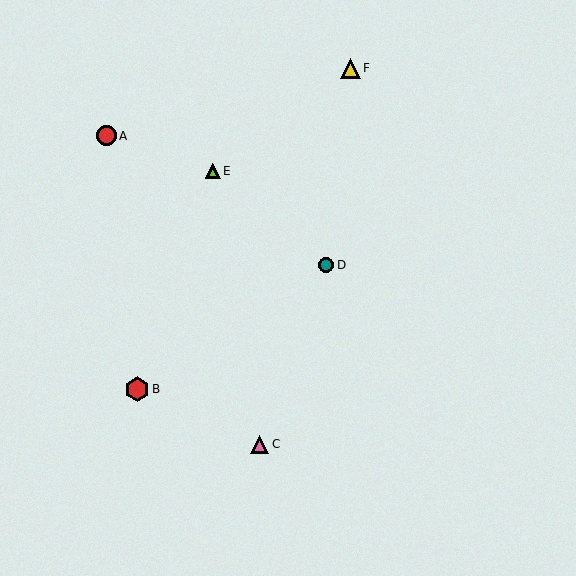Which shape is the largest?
The red hexagon (labeled B) is the largest.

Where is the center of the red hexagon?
The center of the red hexagon is at (137, 389).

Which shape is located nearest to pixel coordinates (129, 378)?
The red hexagon (labeled B) at (137, 389) is nearest to that location.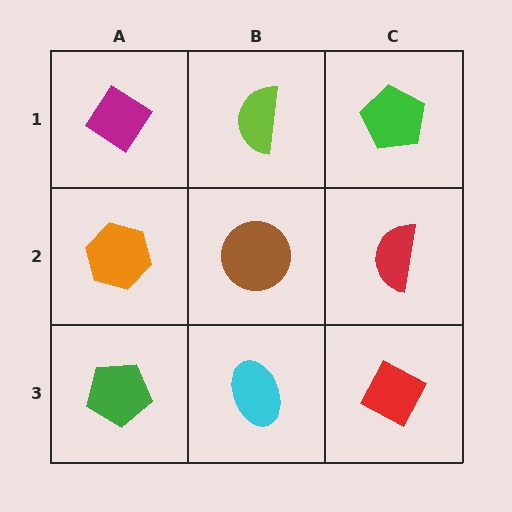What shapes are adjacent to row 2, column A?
A magenta diamond (row 1, column A), a green pentagon (row 3, column A), a brown circle (row 2, column B).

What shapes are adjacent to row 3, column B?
A brown circle (row 2, column B), a green pentagon (row 3, column A), a red diamond (row 3, column C).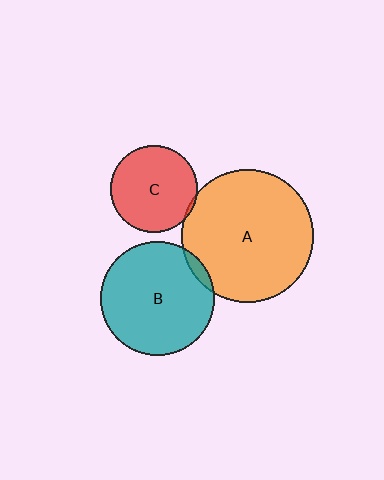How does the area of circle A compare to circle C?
Approximately 2.3 times.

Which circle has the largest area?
Circle A (orange).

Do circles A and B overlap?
Yes.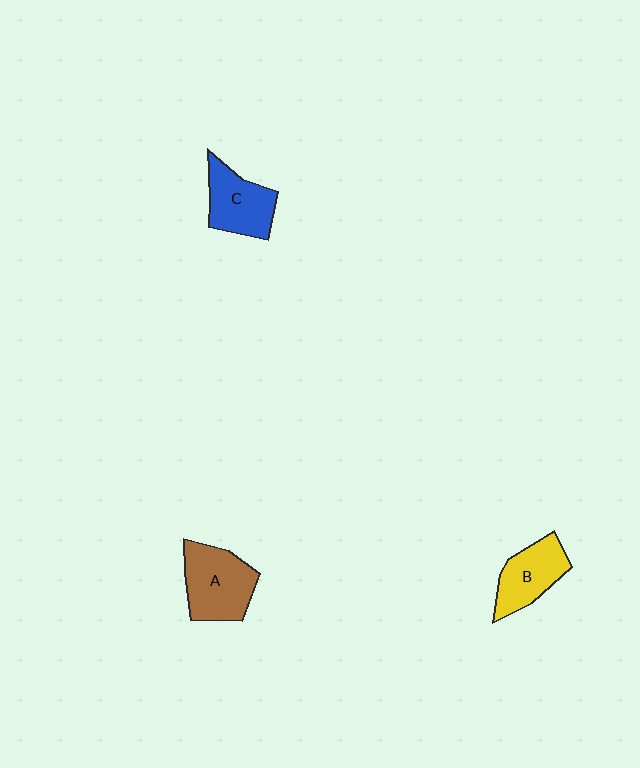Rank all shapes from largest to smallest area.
From largest to smallest: A (brown), C (blue), B (yellow).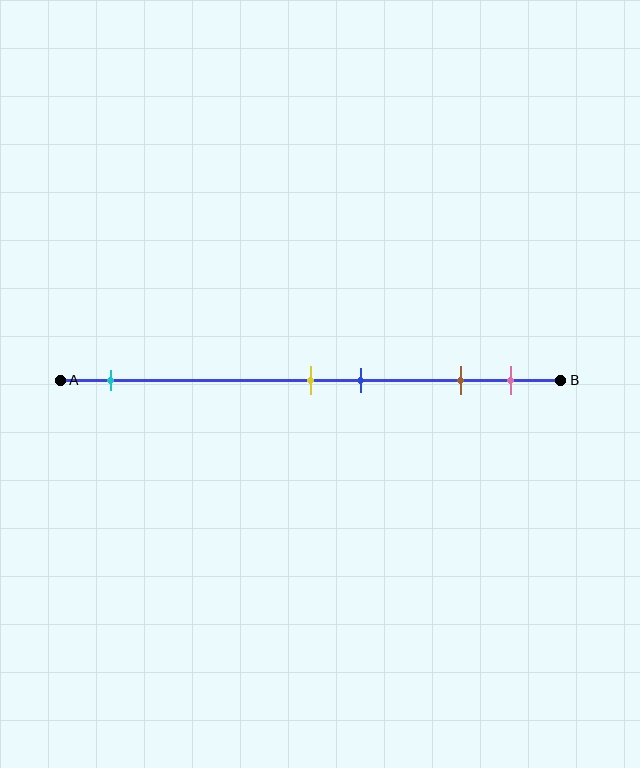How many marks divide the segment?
There are 5 marks dividing the segment.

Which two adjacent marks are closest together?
The yellow and blue marks are the closest adjacent pair.